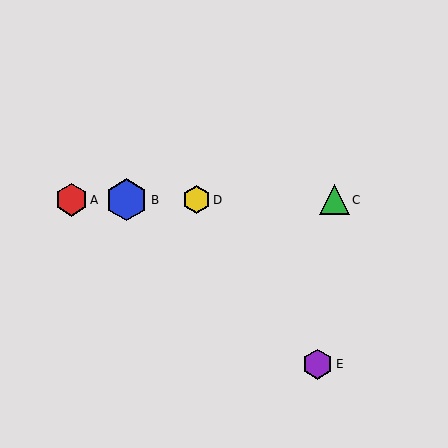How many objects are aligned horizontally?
4 objects (A, B, C, D) are aligned horizontally.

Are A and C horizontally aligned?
Yes, both are at y≈200.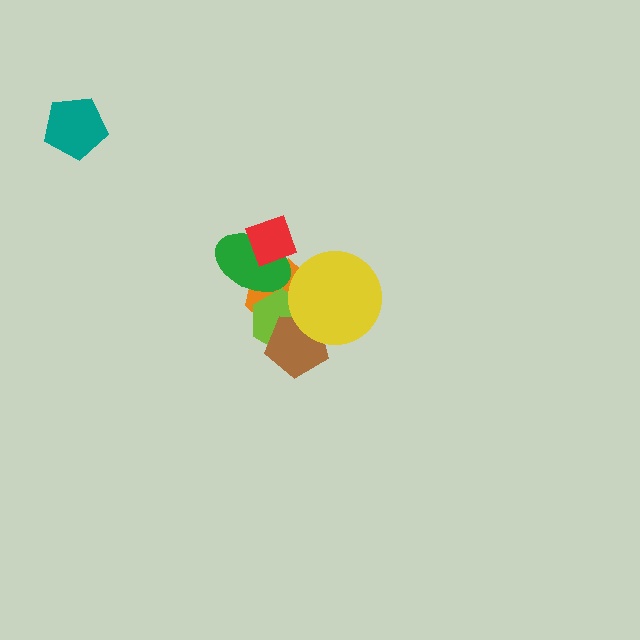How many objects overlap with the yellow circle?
3 objects overlap with the yellow circle.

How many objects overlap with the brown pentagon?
3 objects overlap with the brown pentagon.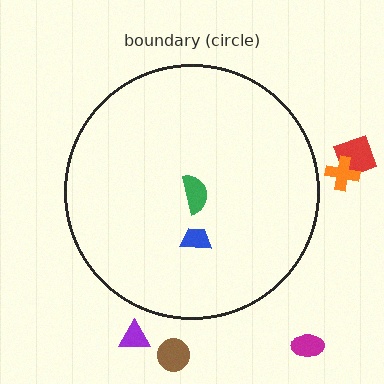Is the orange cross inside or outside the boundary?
Outside.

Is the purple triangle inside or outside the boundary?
Outside.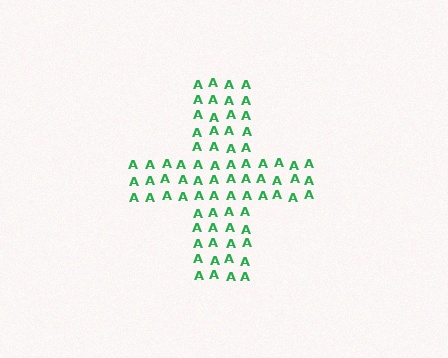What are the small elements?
The small elements are letter A's.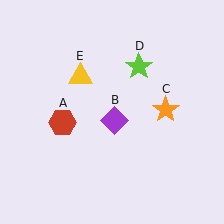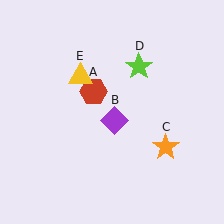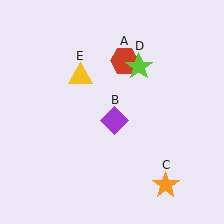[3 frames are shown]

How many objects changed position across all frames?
2 objects changed position: red hexagon (object A), orange star (object C).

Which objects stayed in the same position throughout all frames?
Purple diamond (object B) and lime star (object D) and yellow triangle (object E) remained stationary.